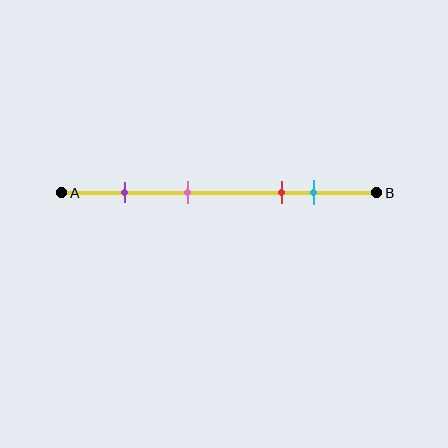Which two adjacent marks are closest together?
The red and cyan marks are the closest adjacent pair.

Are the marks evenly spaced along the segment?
No, the marks are not evenly spaced.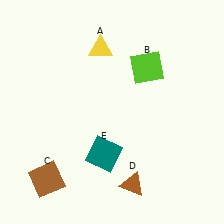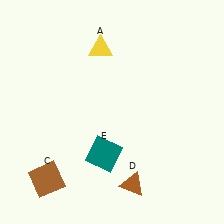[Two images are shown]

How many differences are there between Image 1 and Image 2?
There is 1 difference between the two images.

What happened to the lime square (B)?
The lime square (B) was removed in Image 2. It was in the top-right area of Image 1.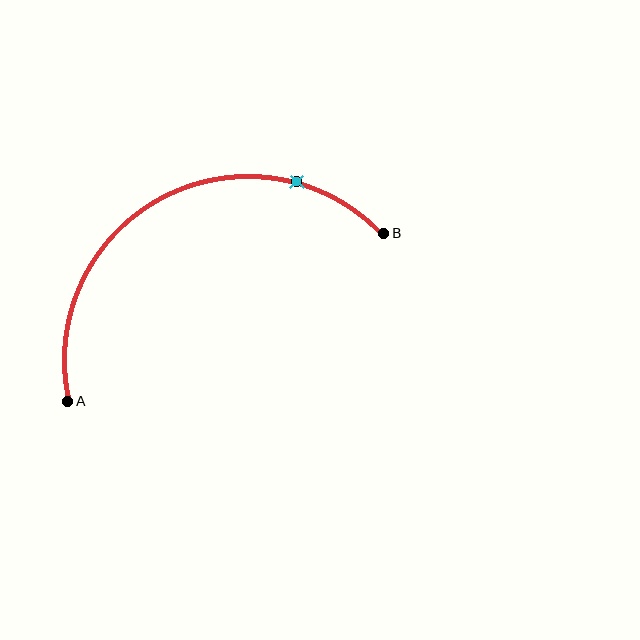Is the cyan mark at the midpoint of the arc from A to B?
No. The cyan mark lies on the arc but is closer to endpoint B. The arc midpoint would be at the point on the curve equidistant along the arc from both A and B.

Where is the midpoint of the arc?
The arc midpoint is the point on the curve farthest from the straight line joining A and B. It sits above that line.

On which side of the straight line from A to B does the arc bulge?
The arc bulges above the straight line connecting A and B.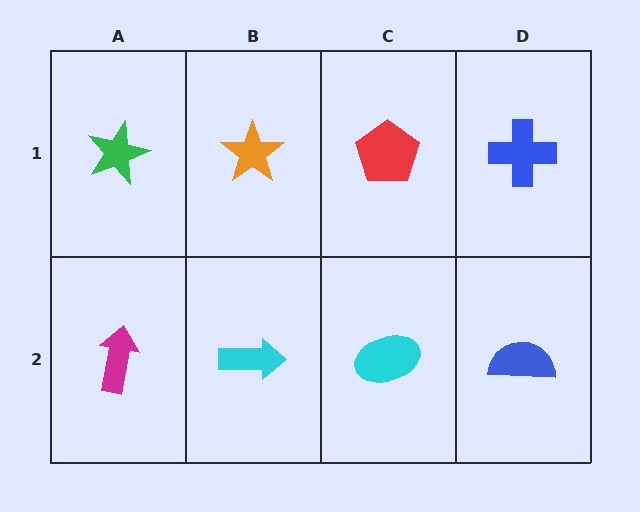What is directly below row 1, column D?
A blue semicircle.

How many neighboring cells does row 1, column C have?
3.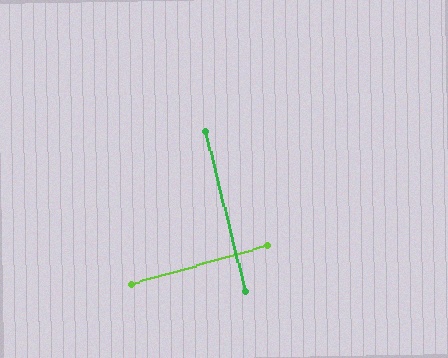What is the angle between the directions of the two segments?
Approximately 89 degrees.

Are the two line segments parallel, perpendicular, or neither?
Perpendicular — they meet at approximately 89°.